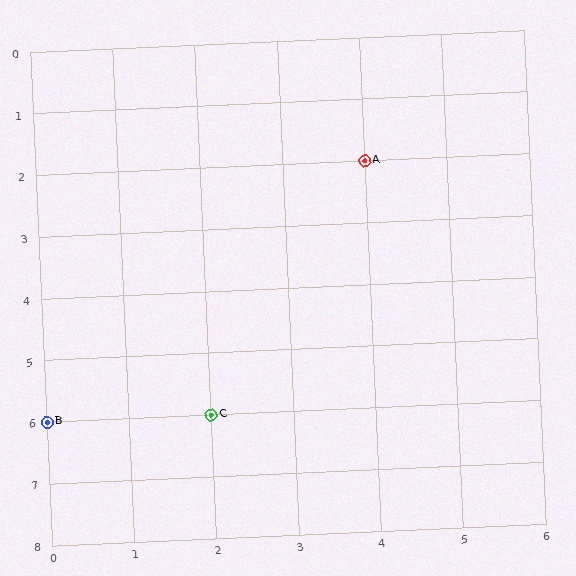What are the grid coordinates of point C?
Point C is at grid coordinates (2, 6).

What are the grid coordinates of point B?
Point B is at grid coordinates (0, 6).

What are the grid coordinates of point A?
Point A is at grid coordinates (4, 2).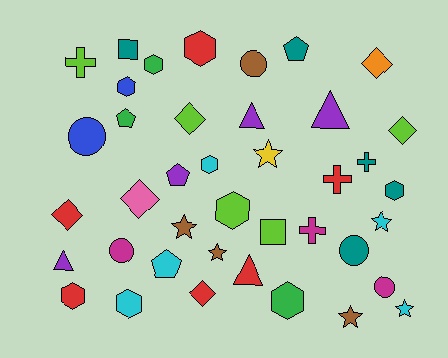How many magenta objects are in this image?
There are 3 magenta objects.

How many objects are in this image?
There are 40 objects.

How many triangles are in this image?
There are 4 triangles.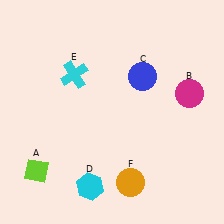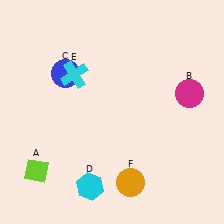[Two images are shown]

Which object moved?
The blue circle (C) moved left.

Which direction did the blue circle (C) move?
The blue circle (C) moved left.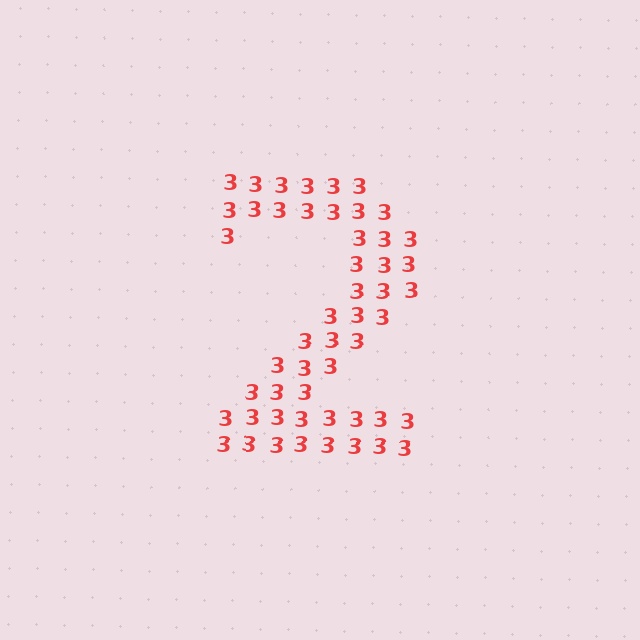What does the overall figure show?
The overall figure shows the digit 2.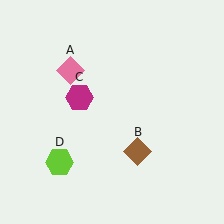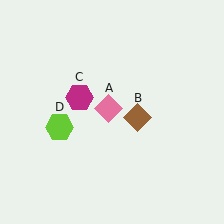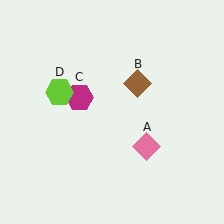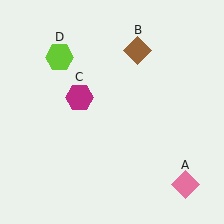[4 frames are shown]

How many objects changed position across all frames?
3 objects changed position: pink diamond (object A), brown diamond (object B), lime hexagon (object D).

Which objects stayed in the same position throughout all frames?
Magenta hexagon (object C) remained stationary.